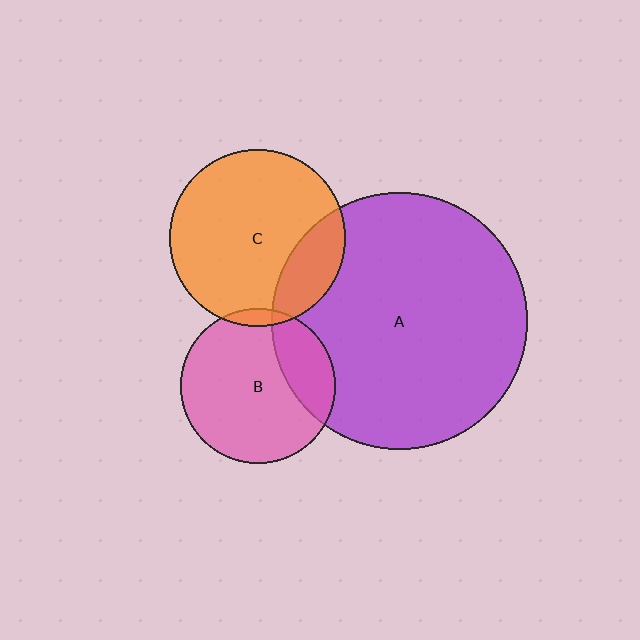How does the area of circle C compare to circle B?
Approximately 1.3 times.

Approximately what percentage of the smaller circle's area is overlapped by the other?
Approximately 5%.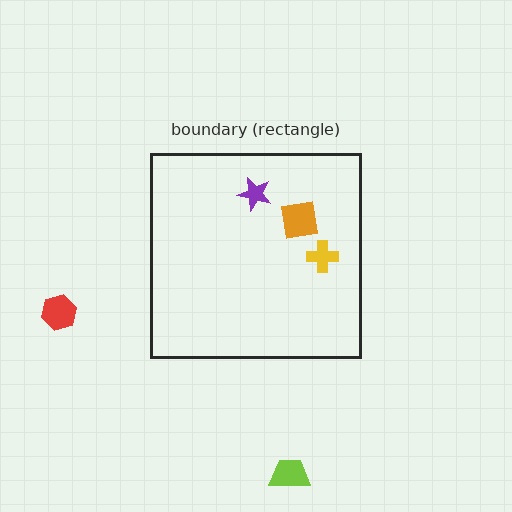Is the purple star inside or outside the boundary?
Inside.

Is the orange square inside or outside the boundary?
Inside.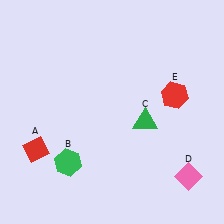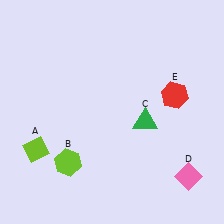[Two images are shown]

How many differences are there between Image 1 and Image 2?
There are 2 differences between the two images.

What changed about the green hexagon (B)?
In Image 1, B is green. In Image 2, it changed to lime.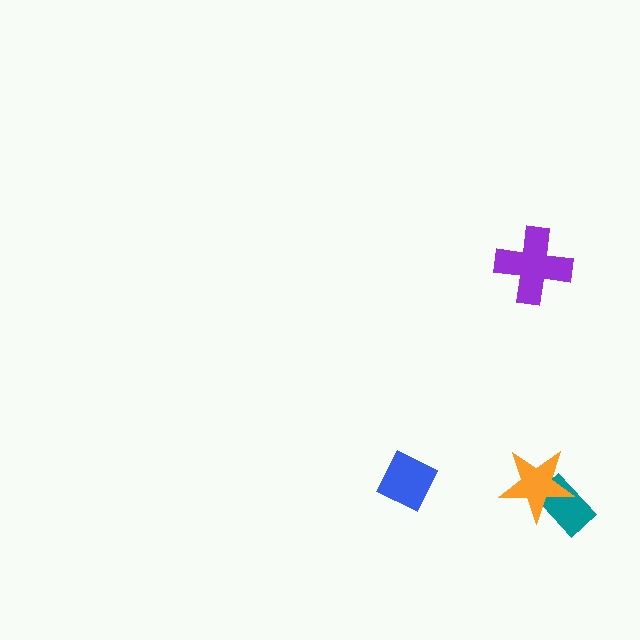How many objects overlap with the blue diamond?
0 objects overlap with the blue diamond.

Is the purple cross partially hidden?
No, no other shape covers it.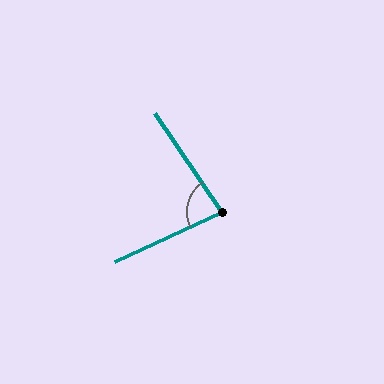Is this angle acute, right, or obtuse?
It is acute.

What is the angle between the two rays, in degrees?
Approximately 80 degrees.